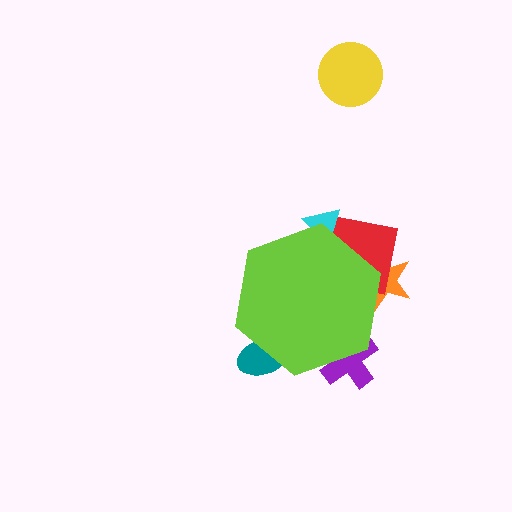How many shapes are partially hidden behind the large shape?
5 shapes are partially hidden.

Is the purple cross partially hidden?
Yes, the purple cross is partially hidden behind the lime hexagon.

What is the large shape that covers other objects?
A lime hexagon.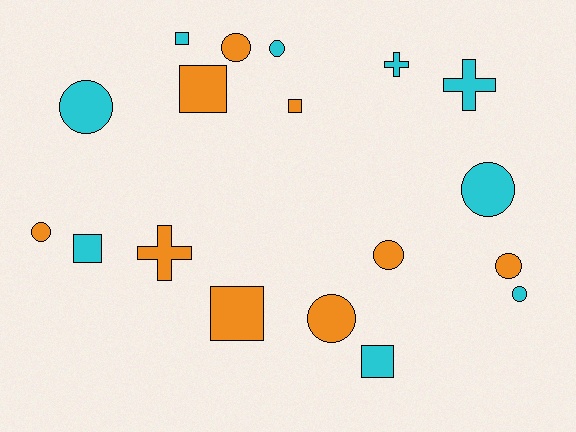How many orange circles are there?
There are 5 orange circles.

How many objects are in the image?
There are 18 objects.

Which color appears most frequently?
Cyan, with 9 objects.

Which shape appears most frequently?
Circle, with 9 objects.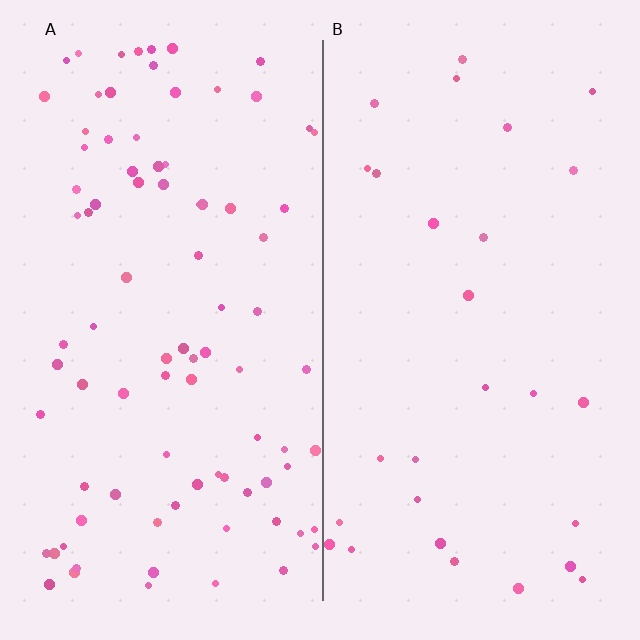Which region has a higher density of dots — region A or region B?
A (the left).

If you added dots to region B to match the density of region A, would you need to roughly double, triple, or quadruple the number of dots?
Approximately triple.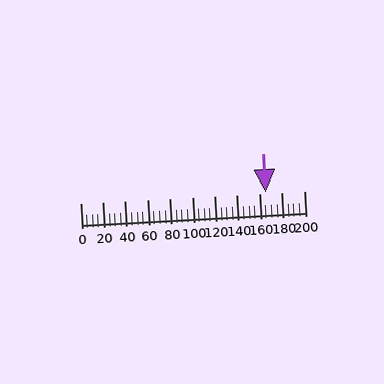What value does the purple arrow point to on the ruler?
The purple arrow points to approximately 165.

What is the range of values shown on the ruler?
The ruler shows values from 0 to 200.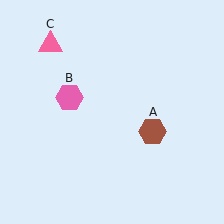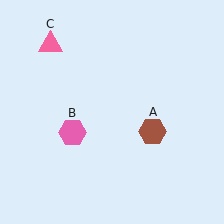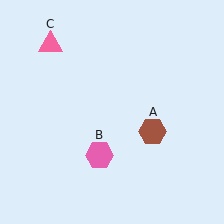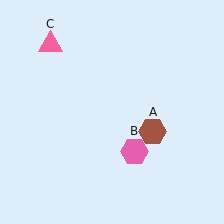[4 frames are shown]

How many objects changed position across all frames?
1 object changed position: pink hexagon (object B).